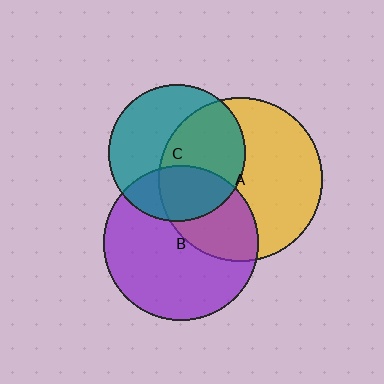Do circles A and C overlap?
Yes.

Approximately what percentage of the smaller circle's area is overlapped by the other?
Approximately 50%.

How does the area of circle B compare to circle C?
Approximately 1.3 times.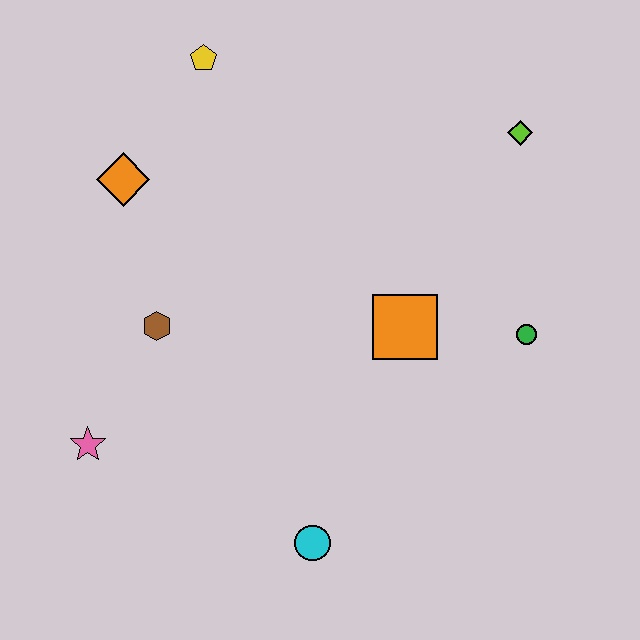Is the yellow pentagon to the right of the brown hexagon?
Yes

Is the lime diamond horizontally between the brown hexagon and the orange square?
No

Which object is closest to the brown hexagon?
The pink star is closest to the brown hexagon.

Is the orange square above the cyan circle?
Yes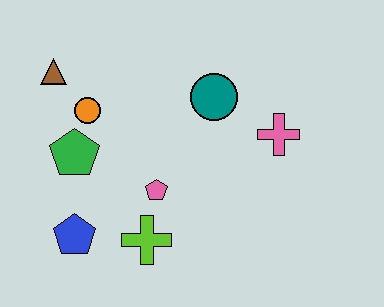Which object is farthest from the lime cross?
The brown triangle is farthest from the lime cross.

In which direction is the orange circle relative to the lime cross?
The orange circle is above the lime cross.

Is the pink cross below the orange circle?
Yes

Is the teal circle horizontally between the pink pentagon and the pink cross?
Yes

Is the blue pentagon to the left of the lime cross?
Yes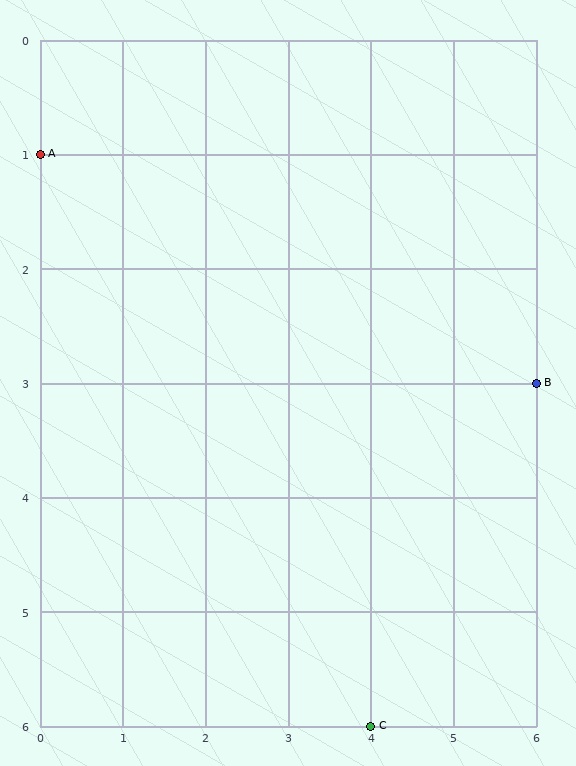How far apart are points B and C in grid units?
Points B and C are 2 columns and 3 rows apart (about 3.6 grid units diagonally).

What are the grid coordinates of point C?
Point C is at grid coordinates (4, 6).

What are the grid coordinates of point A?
Point A is at grid coordinates (0, 1).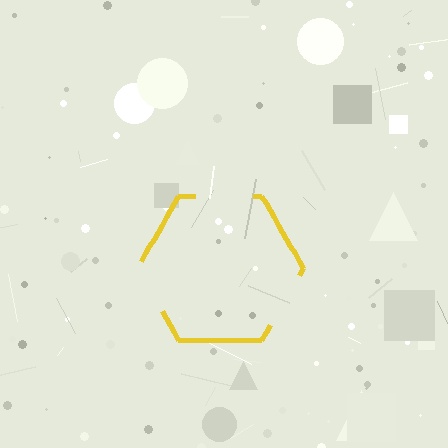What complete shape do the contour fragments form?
The contour fragments form a hexagon.